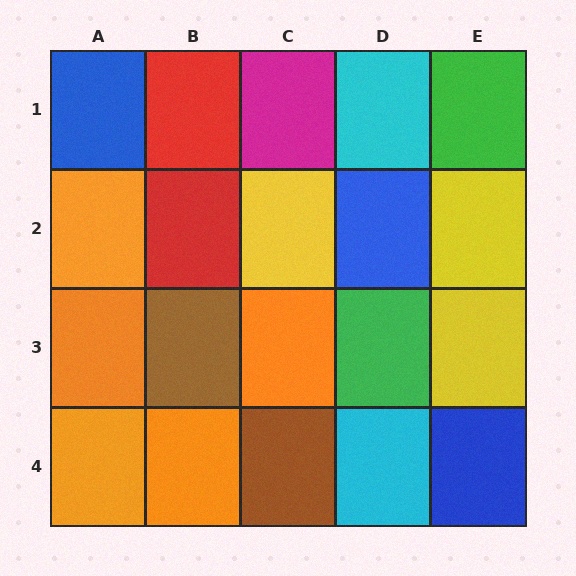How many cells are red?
2 cells are red.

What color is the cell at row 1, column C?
Magenta.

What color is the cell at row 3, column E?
Yellow.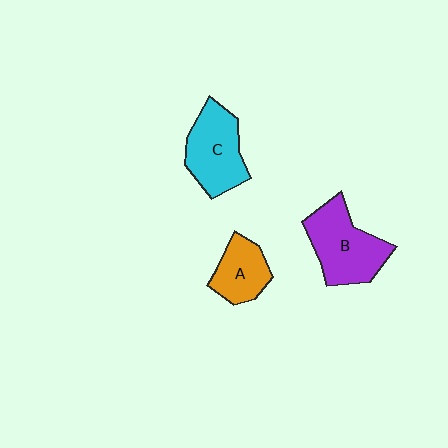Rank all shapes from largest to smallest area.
From largest to smallest: B (purple), C (cyan), A (orange).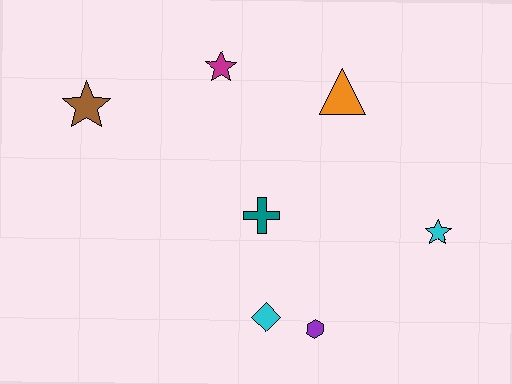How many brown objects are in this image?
There is 1 brown object.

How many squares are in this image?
There are no squares.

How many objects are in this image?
There are 7 objects.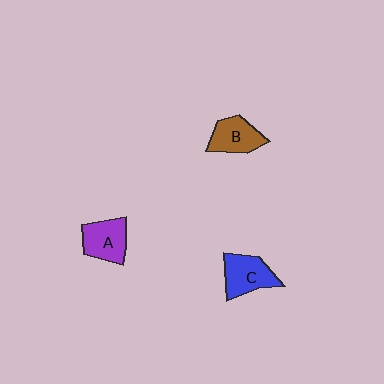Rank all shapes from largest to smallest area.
From largest to smallest: C (blue), A (purple), B (brown).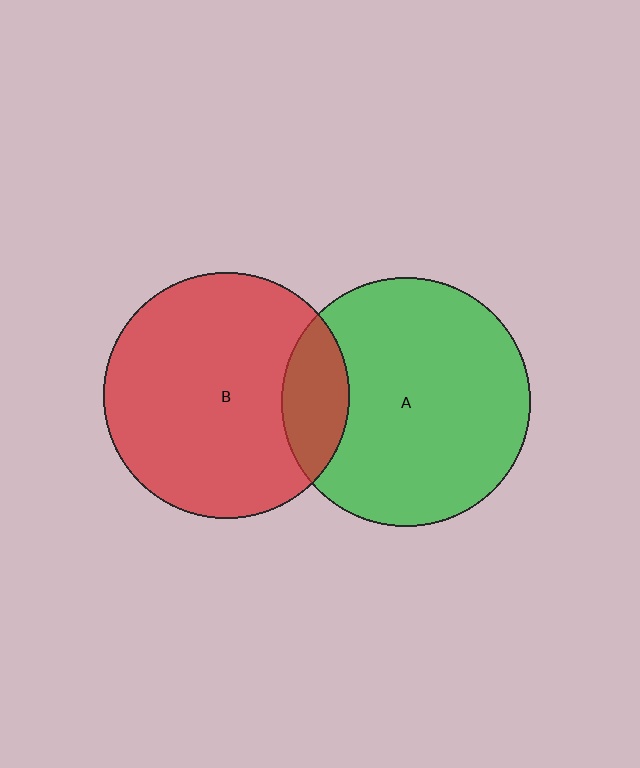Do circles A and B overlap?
Yes.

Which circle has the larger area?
Circle A (green).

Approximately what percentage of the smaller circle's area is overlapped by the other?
Approximately 15%.